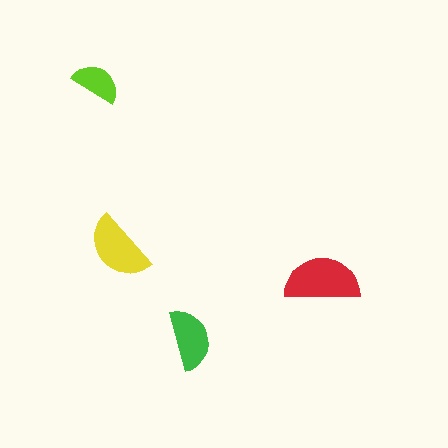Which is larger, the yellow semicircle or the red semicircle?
The red one.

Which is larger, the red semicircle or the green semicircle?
The red one.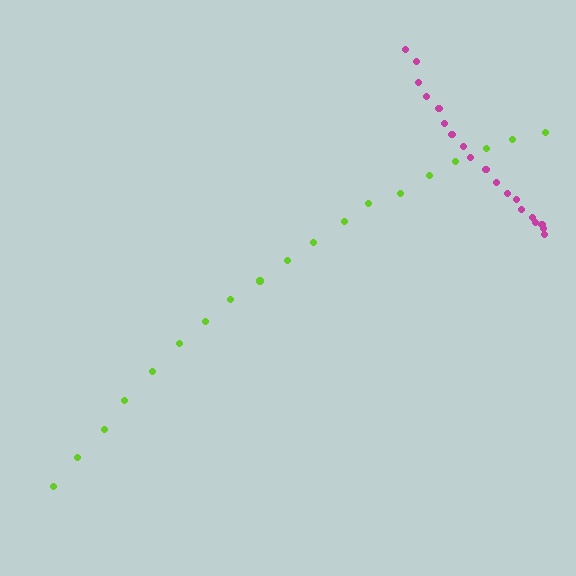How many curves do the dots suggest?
There are 2 distinct paths.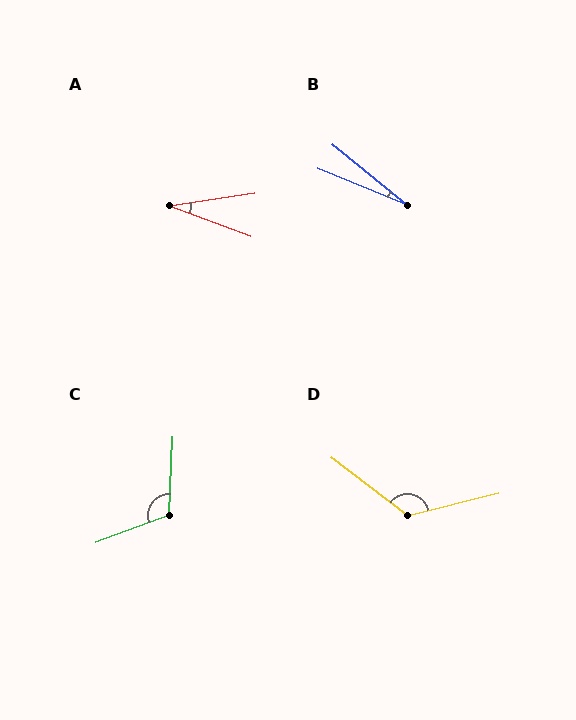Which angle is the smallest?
B, at approximately 17 degrees.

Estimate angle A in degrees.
Approximately 29 degrees.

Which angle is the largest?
D, at approximately 129 degrees.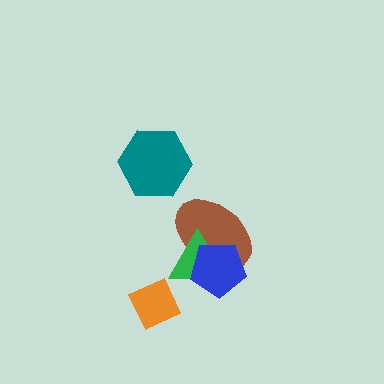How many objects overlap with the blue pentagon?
2 objects overlap with the blue pentagon.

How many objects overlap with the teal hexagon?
0 objects overlap with the teal hexagon.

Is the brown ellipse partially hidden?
Yes, it is partially covered by another shape.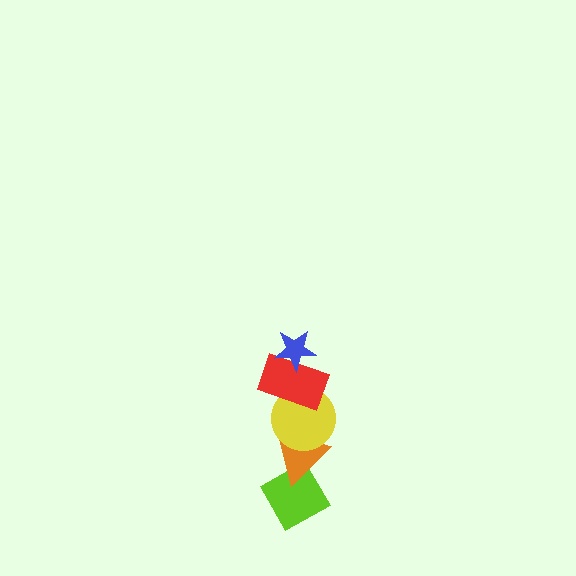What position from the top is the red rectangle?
The red rectangle is 2nd from the top.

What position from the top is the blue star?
The blue star is 1st from the top.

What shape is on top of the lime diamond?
The orange triangle is on top of the lime diamond.